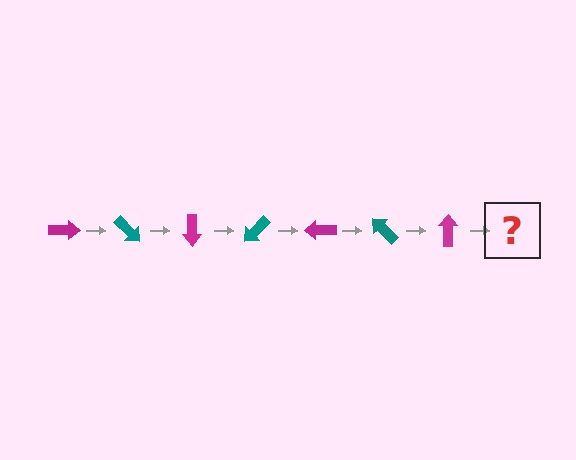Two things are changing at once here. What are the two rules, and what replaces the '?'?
The two rules are that it rotates 45 degrees each step and the color cycles through magenta and teal. The '?' should be a teal arrow, rotated 315 degrees from the start.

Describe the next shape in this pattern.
It should be a teal arrow, rotated 315 degrees from the start.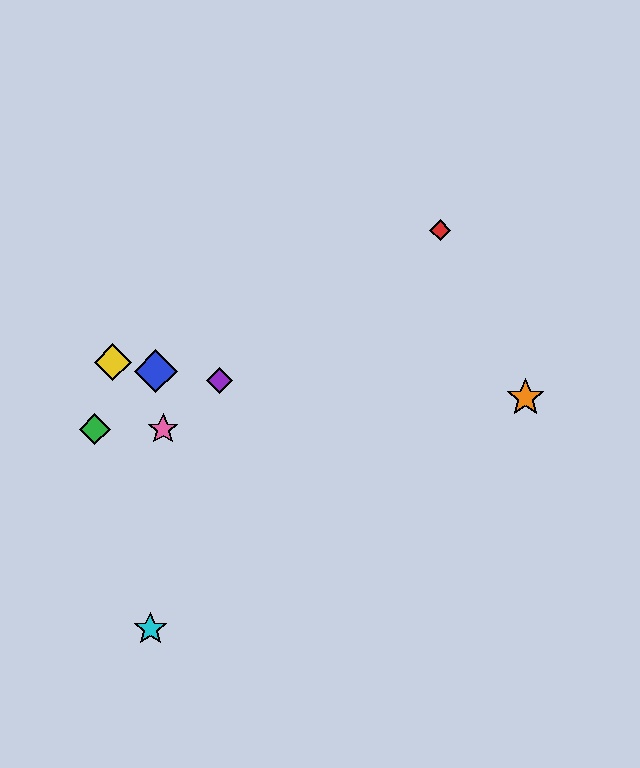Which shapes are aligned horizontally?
The green diamond, the pink star are aligned horizontally.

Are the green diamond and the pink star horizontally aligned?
Yes, both are at y≈429.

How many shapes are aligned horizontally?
2 shapes (the green diamond, the pink star) are aligned horizontally.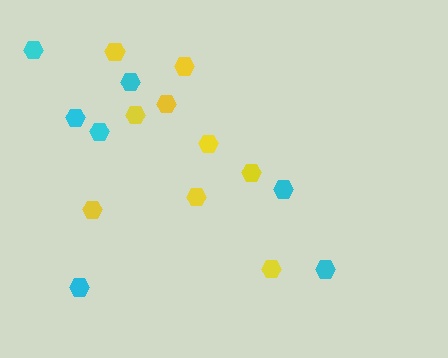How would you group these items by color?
There are 2 groups: one group of yellow hexagons (9) and one group of cyan hexagons (7).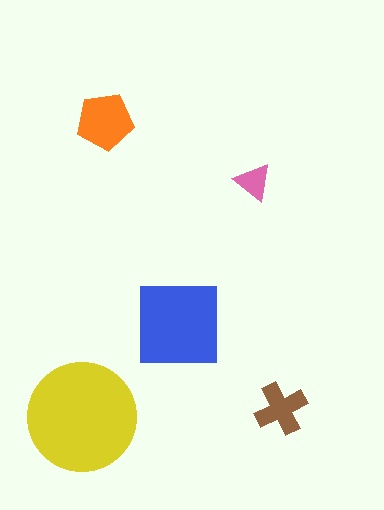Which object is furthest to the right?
The brown cross is rightmost.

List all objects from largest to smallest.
The yellow circle, the blue square, the orange pentagon, the brown cross, the pink triangle.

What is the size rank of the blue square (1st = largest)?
2nd.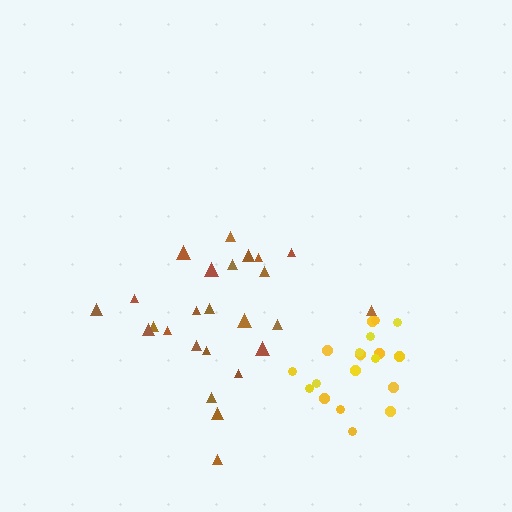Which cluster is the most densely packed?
Yellow.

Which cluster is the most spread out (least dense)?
Brown.